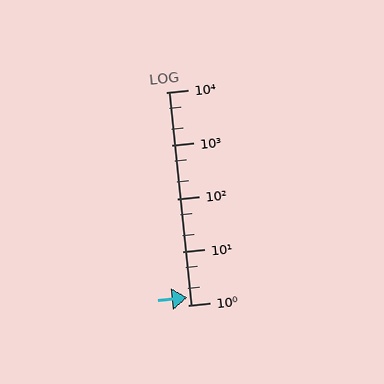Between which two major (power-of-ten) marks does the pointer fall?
The pointer is between 1 and 10.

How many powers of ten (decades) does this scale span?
The scale spans 4 decades, from 1 to 10000.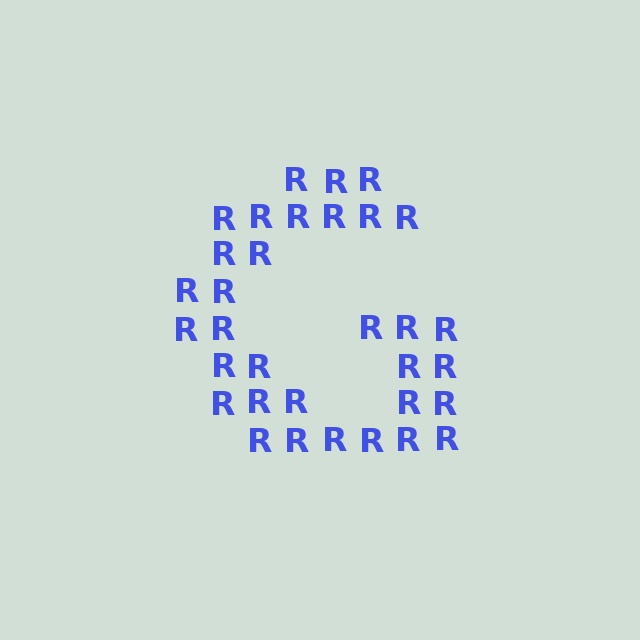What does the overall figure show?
The overall figure shows the letter G.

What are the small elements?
The small elements are letter R's.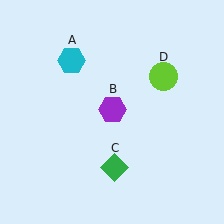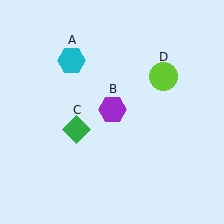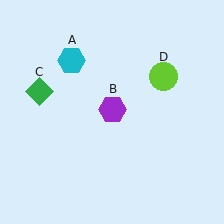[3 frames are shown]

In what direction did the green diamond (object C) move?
The green diamond (object C) moved up and to the left.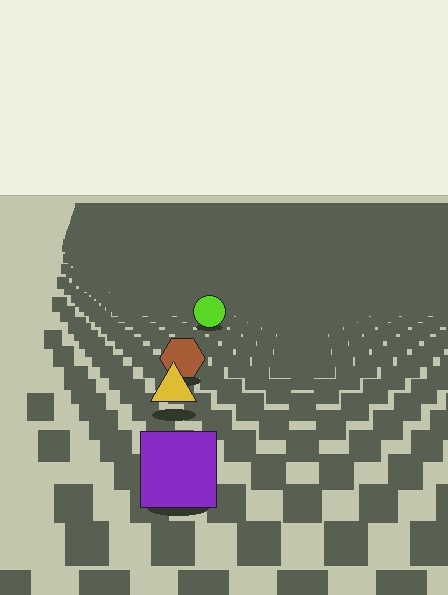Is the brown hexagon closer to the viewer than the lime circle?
Yes. The brown hexagon is closer — you can tell from the texture gradient: the ground texture is coarser near it.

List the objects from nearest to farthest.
From nearest to farthest: the purple square, the yellow triangle, the brown hexagon, the lime circle.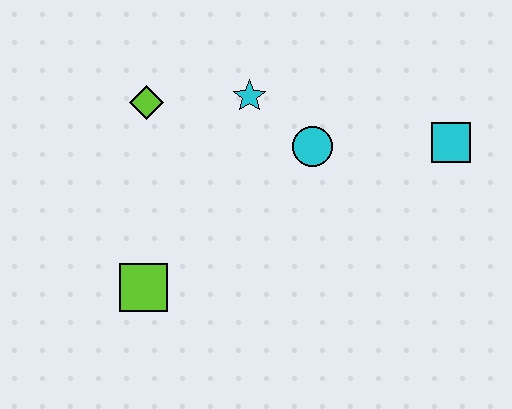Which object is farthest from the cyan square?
The lime square is farthest from the cyan square.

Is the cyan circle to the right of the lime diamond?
Yes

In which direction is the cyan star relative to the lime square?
The cyan star is above the lime square.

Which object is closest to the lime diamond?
The cyan star is closest to the lime diamond.